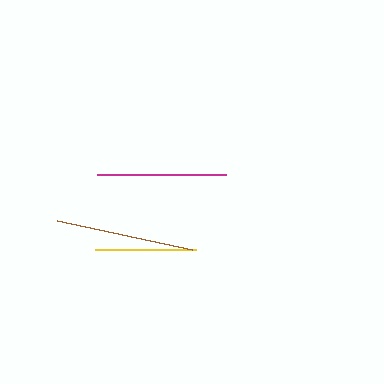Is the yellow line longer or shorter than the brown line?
The brown line is longer than the yellow line.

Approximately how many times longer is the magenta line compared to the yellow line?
The magenta line is approximately 1.3 times the length of the yellow line.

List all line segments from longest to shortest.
From longest to shortest: brown, magenta, yellow.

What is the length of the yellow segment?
The yellow segment is approximately 101 pixels long.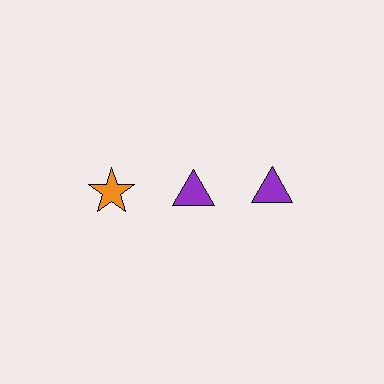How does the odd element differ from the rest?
It differs in both color (orange instead of purple) and shape (star instead of triangle).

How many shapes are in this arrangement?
There are 3 shapes arranged in a grid pattern.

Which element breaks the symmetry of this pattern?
The orange star in the top row, leftmost column breaks the symmetry. All other shapes are purple triangles.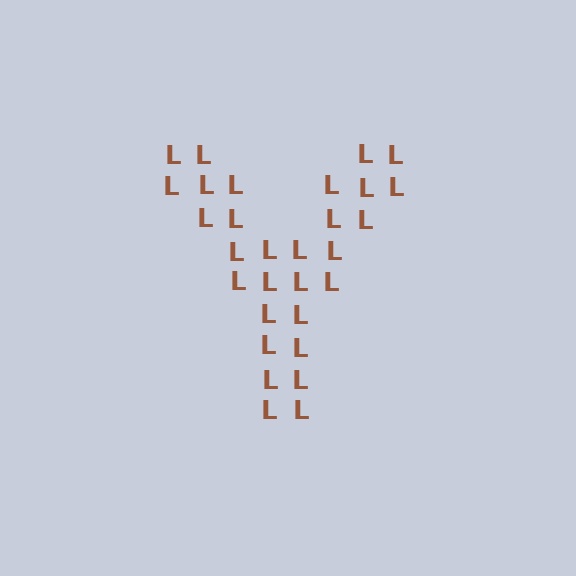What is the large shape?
The large shape is the letter Y.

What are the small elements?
The small elements are letter L's.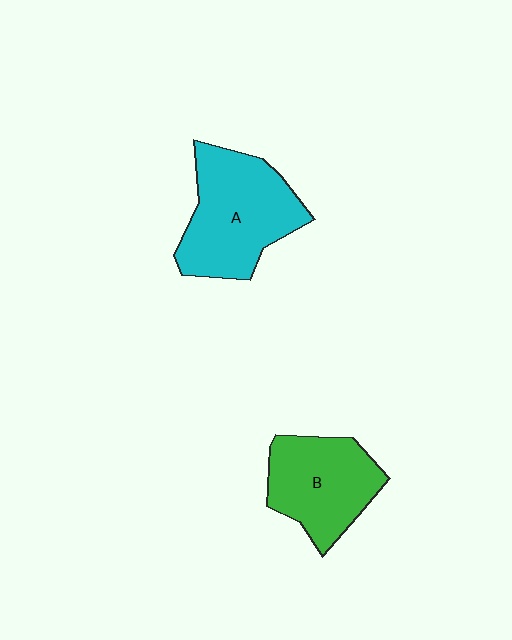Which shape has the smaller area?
Shape B (green).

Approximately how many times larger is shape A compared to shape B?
Approximately 1.2 times.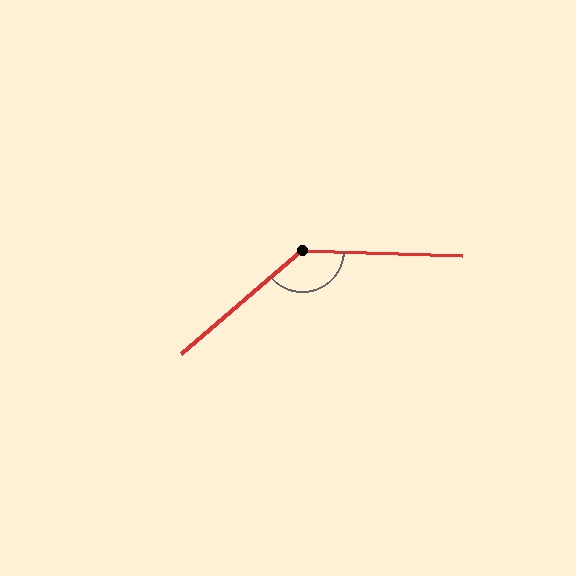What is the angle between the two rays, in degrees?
Approximately 137 degrees.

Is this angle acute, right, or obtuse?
It is obtuse.